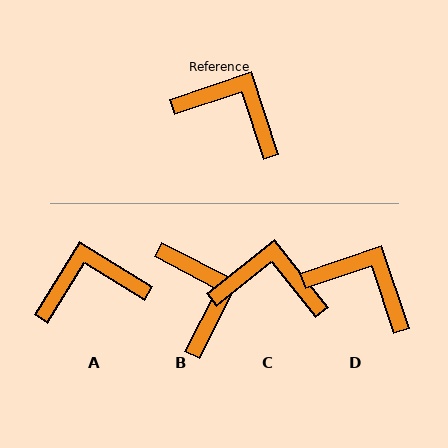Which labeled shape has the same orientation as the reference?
D.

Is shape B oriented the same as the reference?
No, it is off by about 46 degrees.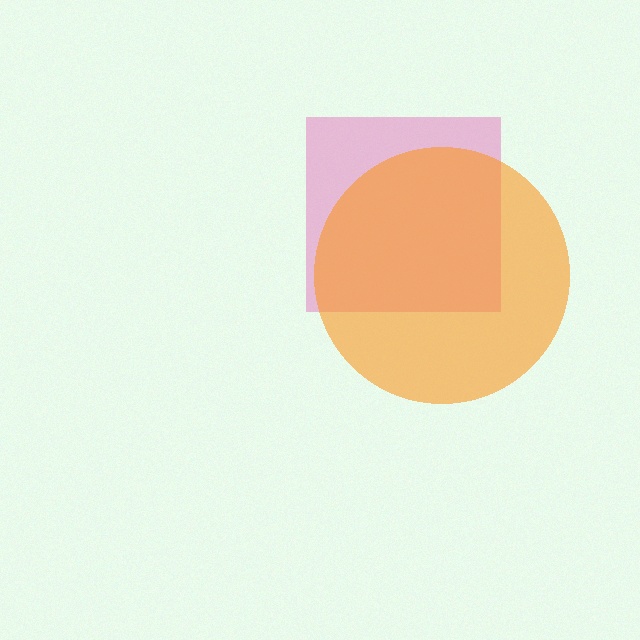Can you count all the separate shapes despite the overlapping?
Yes, there are 2 separate shapes.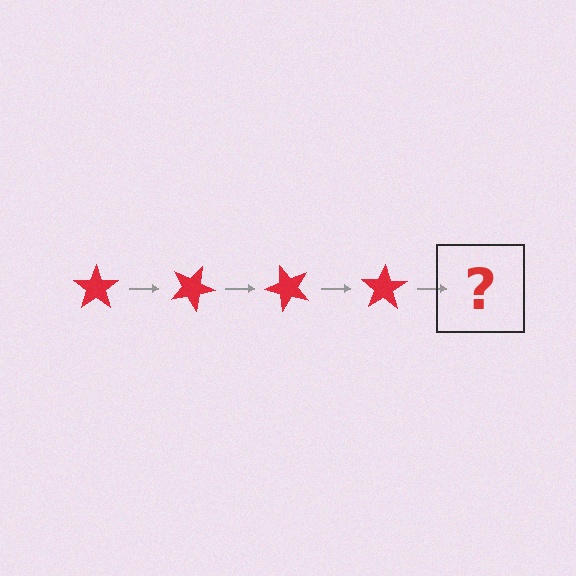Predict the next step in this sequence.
The next step is a red star rotated 100 degrees.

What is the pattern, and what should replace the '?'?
The pattern is that the star rotates 25 degrees each step. The '?' should be a red star rotated 100 degrees.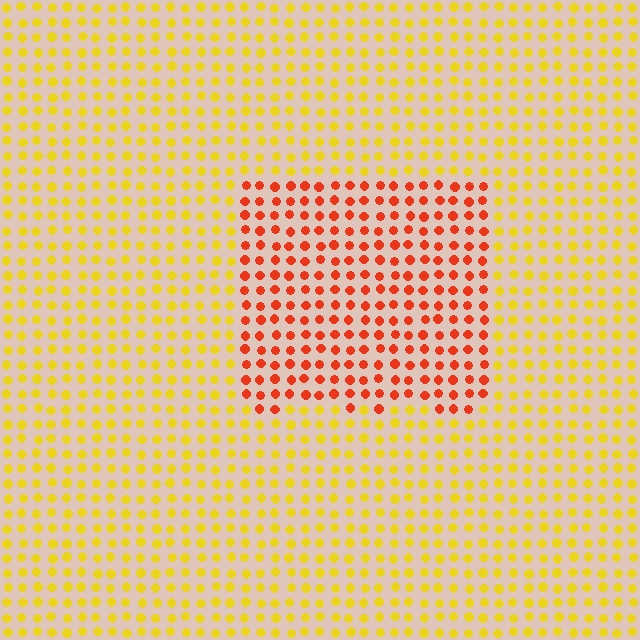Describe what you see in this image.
The image is filled with small yellow elements in a uniform arrangement. A rectangle-shaped region is visible where the elements are tinted to a slightly different hue, forming a subtle color boundary.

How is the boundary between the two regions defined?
The boundary is defined purely by a slight shift in hue (about 46 degrees). Spacing, size, and orientation are identical on both sides.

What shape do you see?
I see a rectangle.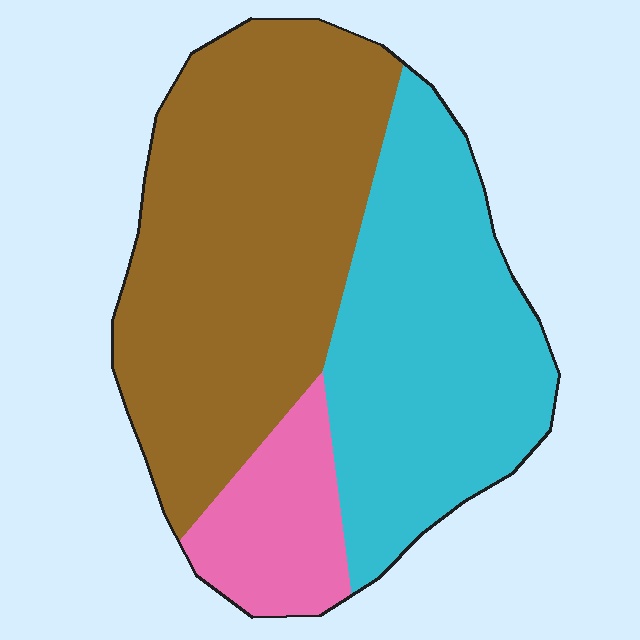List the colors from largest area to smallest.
From largest to smallest: brown, cyan, pink.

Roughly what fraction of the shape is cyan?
Cyan takes up between a third and a half of the shape.